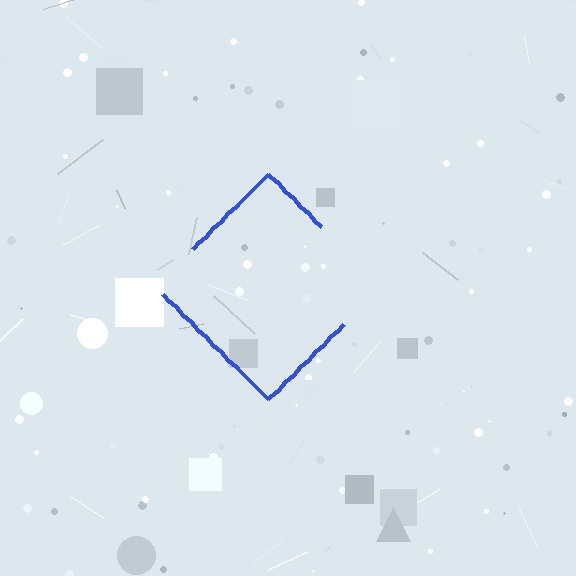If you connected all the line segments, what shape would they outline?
They would outline a diamond.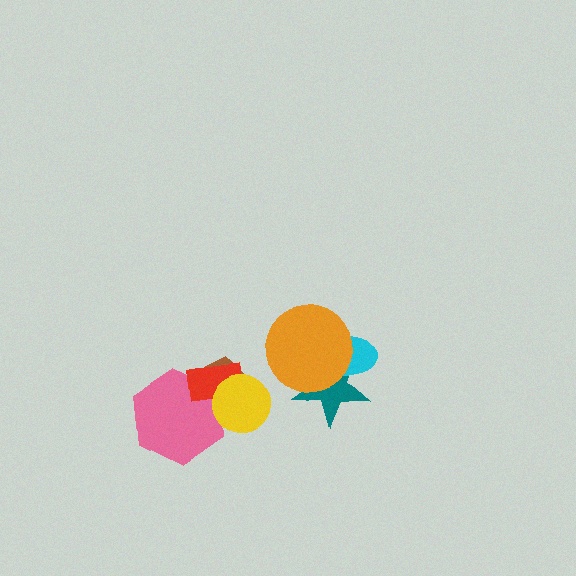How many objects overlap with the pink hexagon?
3 objects overlap with the pink hexagon.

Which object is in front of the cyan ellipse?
The orange circle is in front of the cyan ellipse.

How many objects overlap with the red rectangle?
3 objects overlap with the red rectangle.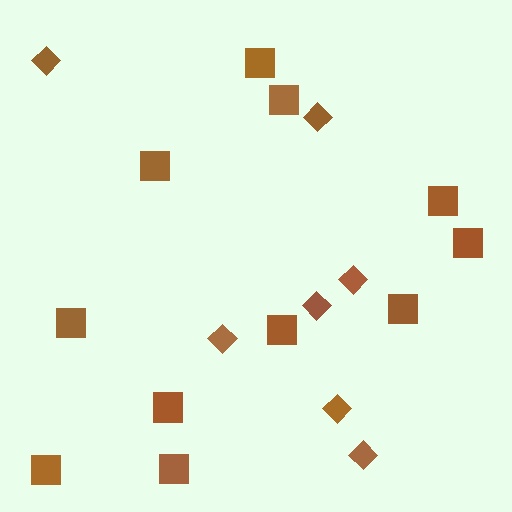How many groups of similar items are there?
There are 2 groups: one group of diamonds (7) and one group of squares (11).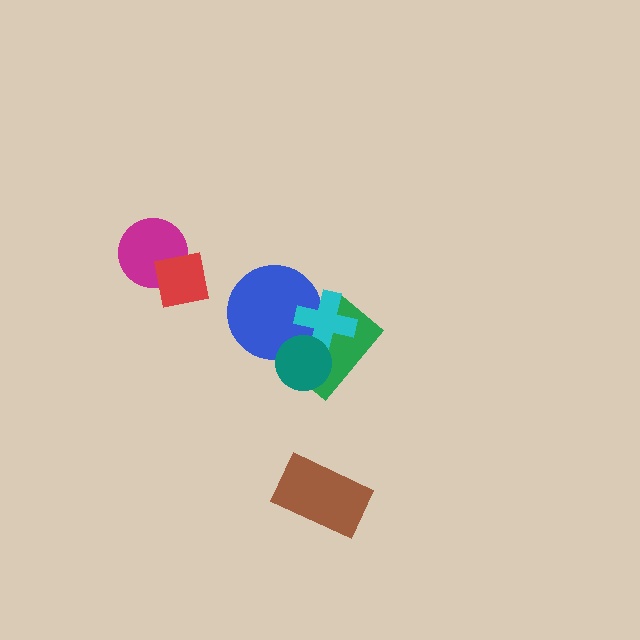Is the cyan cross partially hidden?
Yes, it is partially covered by another shape.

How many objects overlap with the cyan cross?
3 objects overlap with the cyan cross.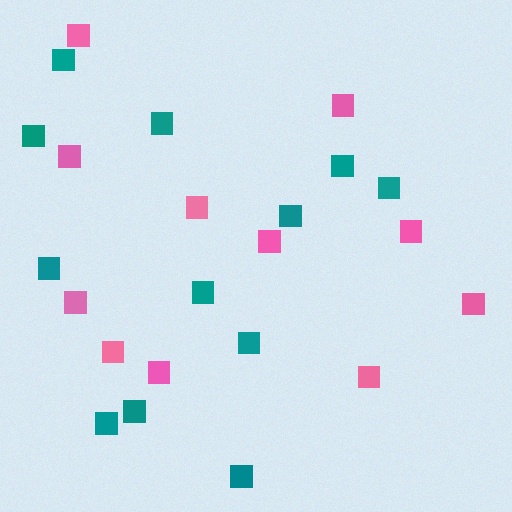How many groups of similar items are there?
There are 2 groups: one group of teal squares (12) and one group of pink squares (11).